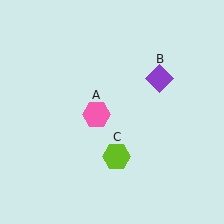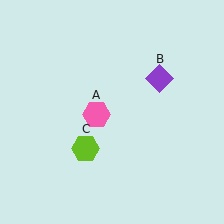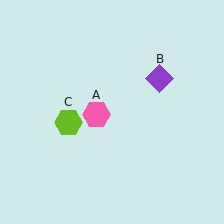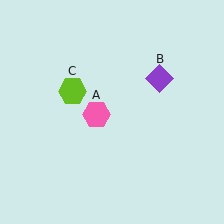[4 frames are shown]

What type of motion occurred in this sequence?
The lime hexagon (object C) rotated clockwise around the center of the scene.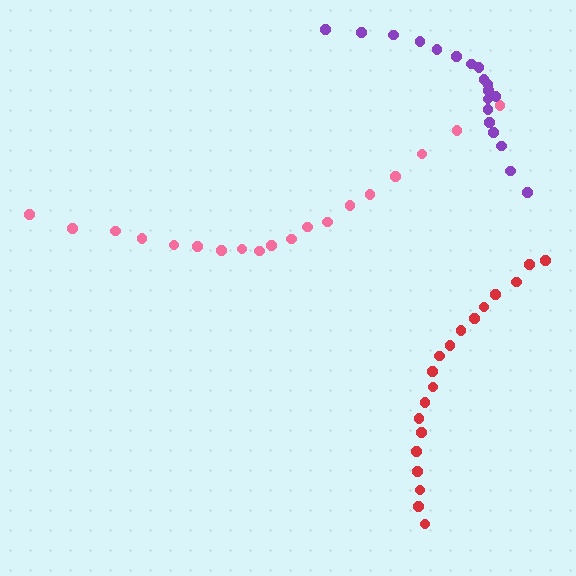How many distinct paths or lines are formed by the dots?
There are 3 distinct paths.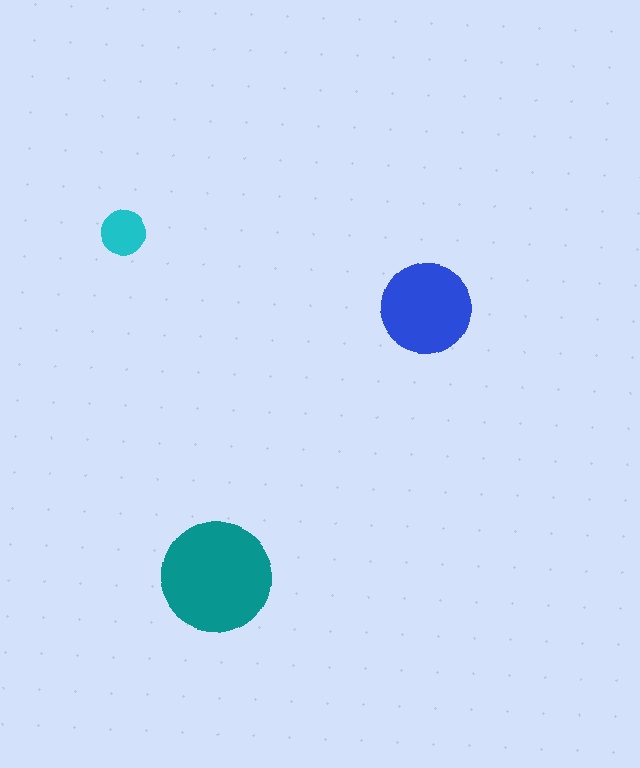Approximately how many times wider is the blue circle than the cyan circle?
About 2 times wider.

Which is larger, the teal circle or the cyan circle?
The teal one.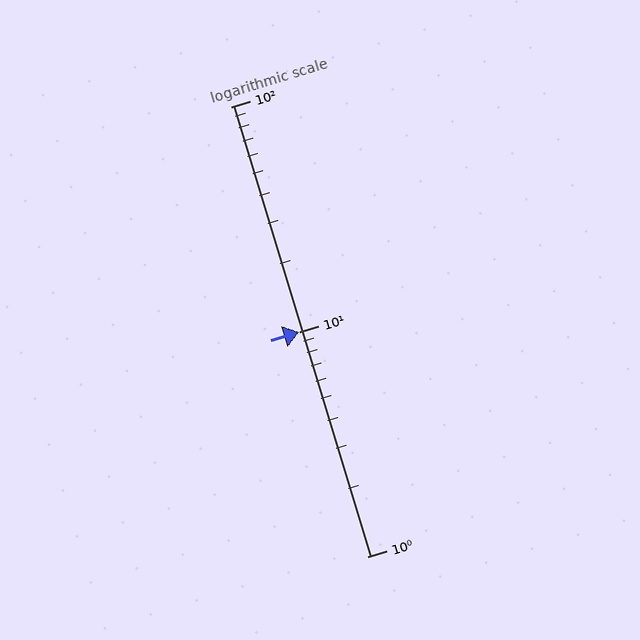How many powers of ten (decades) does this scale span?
The scale spans 2 decades, from 1 to 100.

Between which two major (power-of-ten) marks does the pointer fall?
The pointer is between 10 and 100.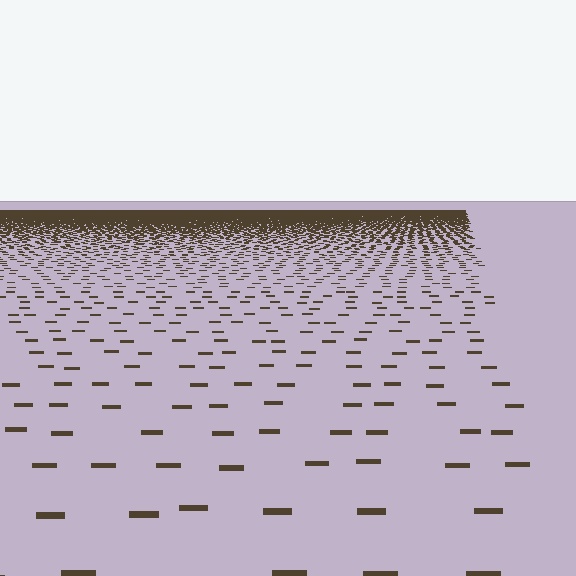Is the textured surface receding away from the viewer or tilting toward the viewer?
The surface is receding away from the viewer. Texture elements get smaller and denser toward the top.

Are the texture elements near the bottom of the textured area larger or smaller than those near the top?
Larger. Near the bottom, elements are closer to the viewer and appear at a bigger on-screen size.